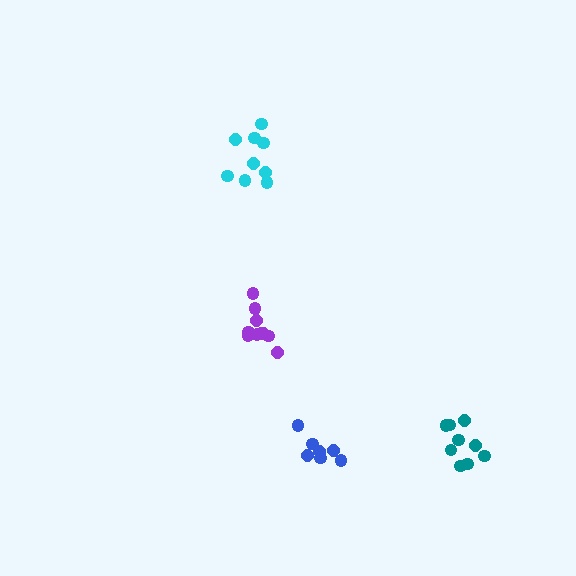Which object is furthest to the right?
The teal cluster is rightmost.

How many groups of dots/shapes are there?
There are 4 groups.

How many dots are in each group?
Group 1: 9 dots, Group 2: 7 dots, Group 3: 9 dots, Group 4: 10 dots (35 total).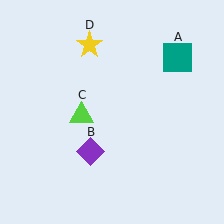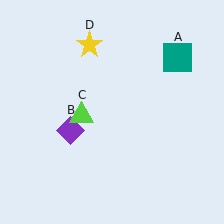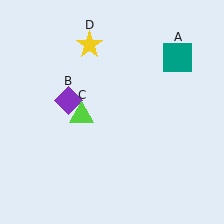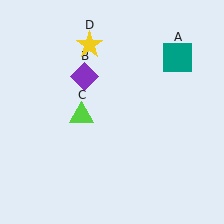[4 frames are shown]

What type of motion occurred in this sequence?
The purple diamond (object B) rotated clockwise around the center of the scene.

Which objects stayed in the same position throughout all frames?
Teal square (object A) and lime triangle (object C) and yellow star (object D) remained stationary.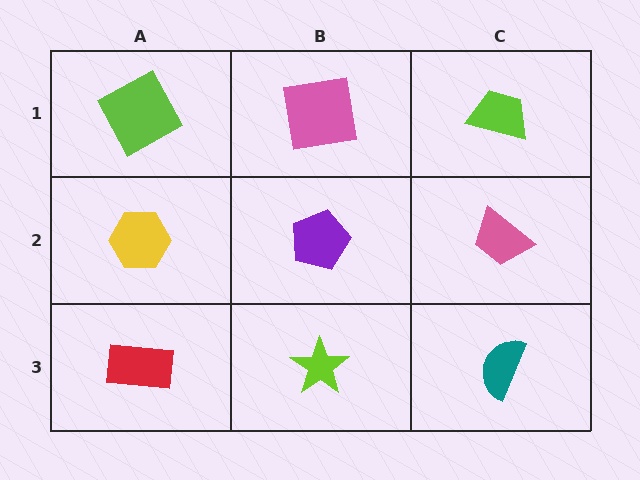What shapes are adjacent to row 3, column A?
A yellow hexagon (row 2, column A), a lime star (row 3, column B).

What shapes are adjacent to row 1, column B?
A purple pentagon (row 2, column B), a lime square (row 1, column A), a lime trapezoid (row 1, column C).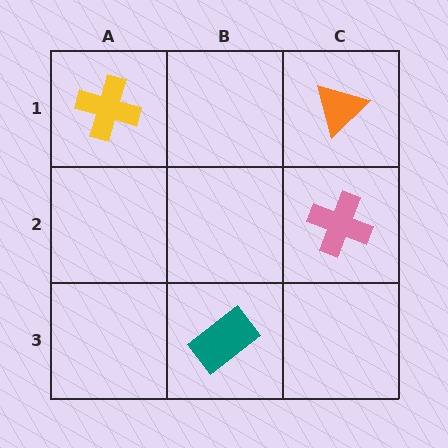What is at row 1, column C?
An orange triangle.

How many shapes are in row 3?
1 shape.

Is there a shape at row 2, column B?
No, that cell is empty.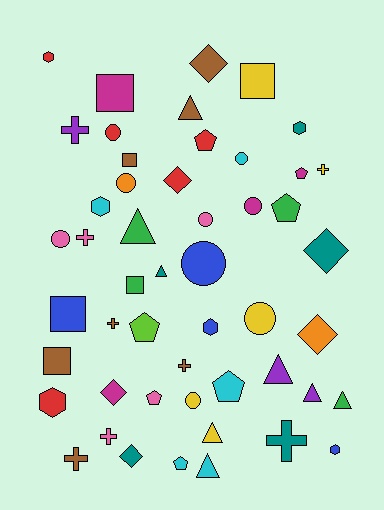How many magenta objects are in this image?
There are 4 magenta objects.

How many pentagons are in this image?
There are 7 pentagons.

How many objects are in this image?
There are 50 objects.